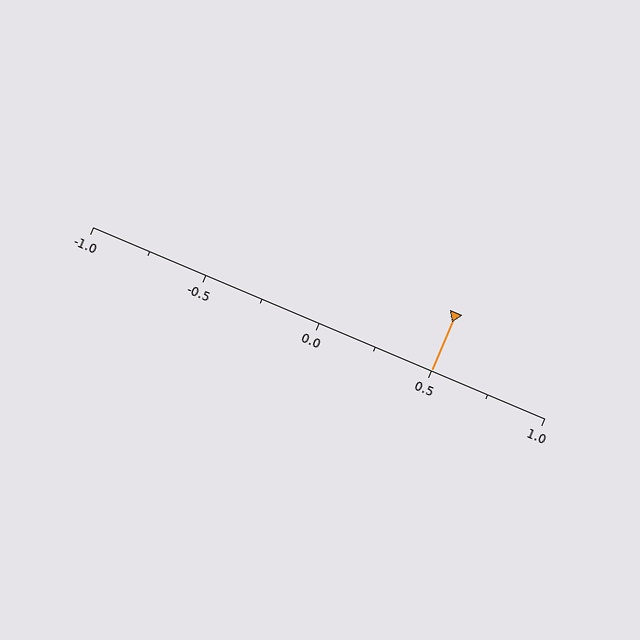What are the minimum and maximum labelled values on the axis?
The axis runs from -1.0 to 1.0.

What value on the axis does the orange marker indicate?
The marker indicates approximately 0.5.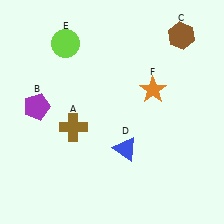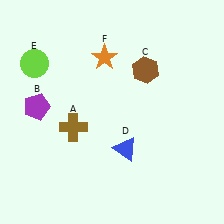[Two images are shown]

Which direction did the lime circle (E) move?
The lime circle (E) moved left.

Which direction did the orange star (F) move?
The orange star (F) moved left.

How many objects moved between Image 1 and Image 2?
3 objects moved between the two images.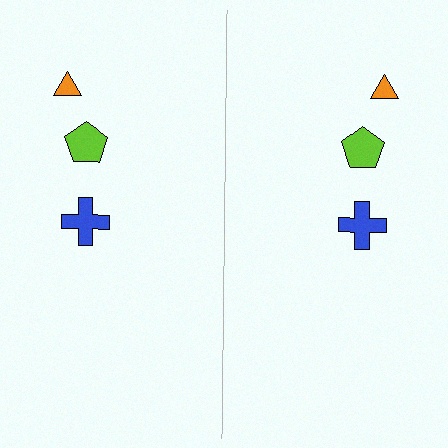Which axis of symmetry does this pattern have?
The pattern has a vertical axis of symmetry running through the center of the image.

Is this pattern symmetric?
Yes, this pattern has bilateral (reflection) symmetry.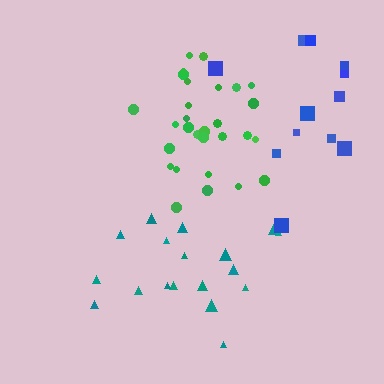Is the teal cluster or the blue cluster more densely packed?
Teal.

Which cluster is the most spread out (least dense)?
Blue.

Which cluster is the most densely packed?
Green.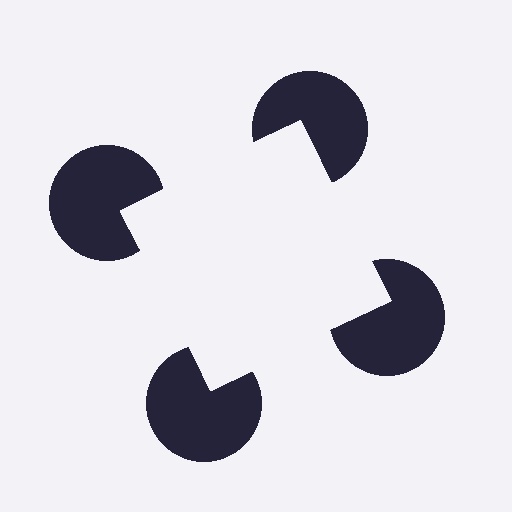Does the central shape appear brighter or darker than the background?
It typically appears slightly brighter than the background, even though no actual brightness change is drawn.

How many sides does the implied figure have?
4 sides.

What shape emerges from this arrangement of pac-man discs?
An illusory square — its edges are inferred from the aligned wedge cuts in the pac-man discs, not physically drawn.